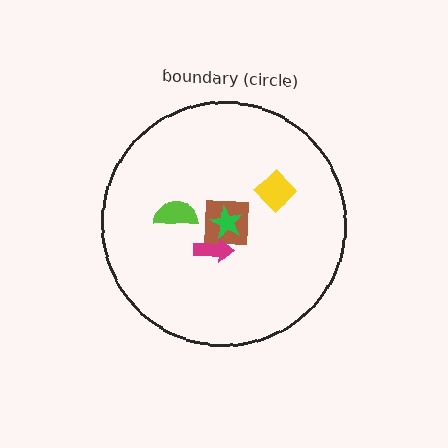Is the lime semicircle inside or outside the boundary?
Inside.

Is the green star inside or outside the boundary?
Inside.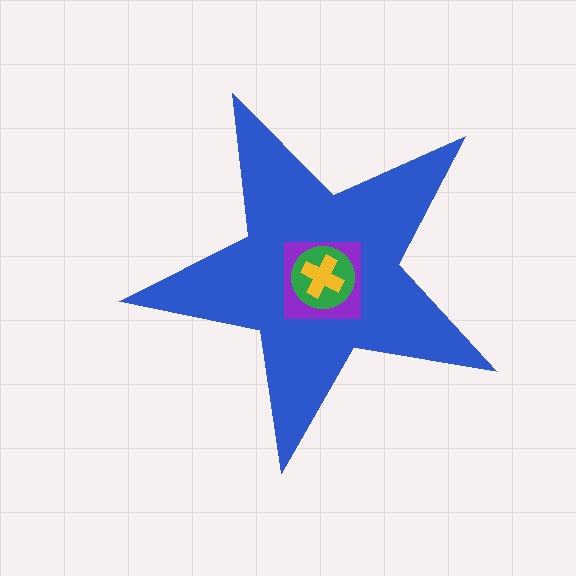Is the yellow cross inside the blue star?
Yes.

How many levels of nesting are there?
4.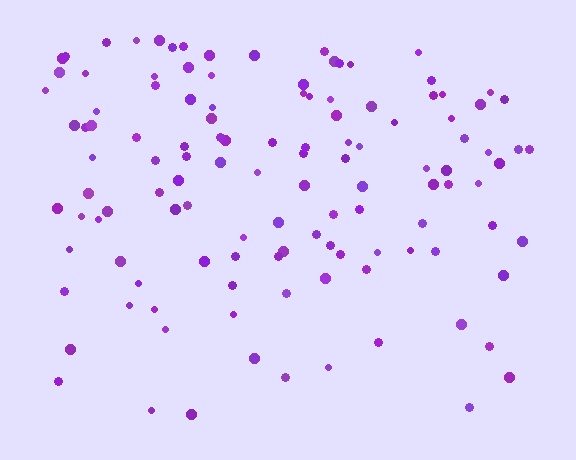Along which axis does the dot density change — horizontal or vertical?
Vertical.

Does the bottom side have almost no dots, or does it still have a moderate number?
Still a moderate number, just noticeably fewer than the top.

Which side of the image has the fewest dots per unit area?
The bottom.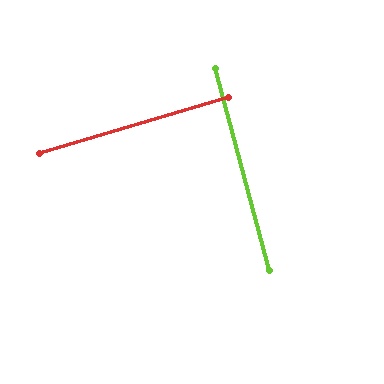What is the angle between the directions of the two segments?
Approximately 88 degrees.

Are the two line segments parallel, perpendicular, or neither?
Perpendicular — they meet at approximately 88°.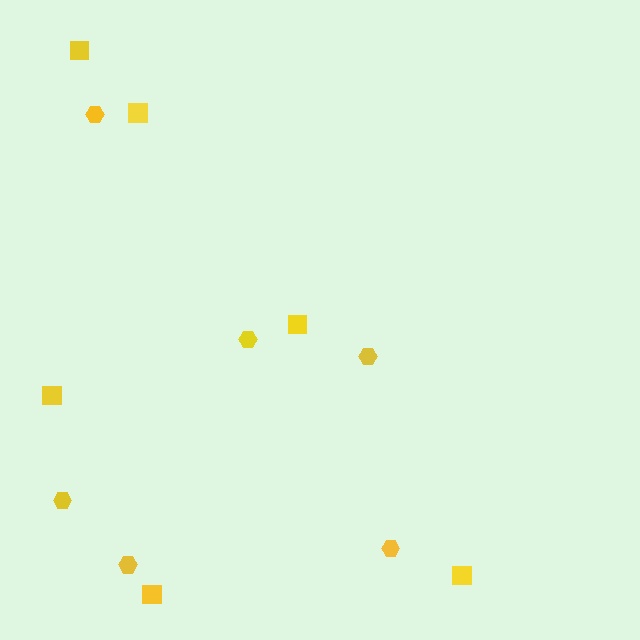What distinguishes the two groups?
There are 2 groups: one group of hexagons (6) and one group of squares (6).